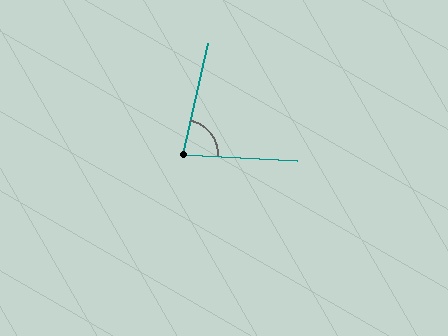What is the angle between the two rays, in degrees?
Approximately 80 degrees.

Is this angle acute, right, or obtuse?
It is acute.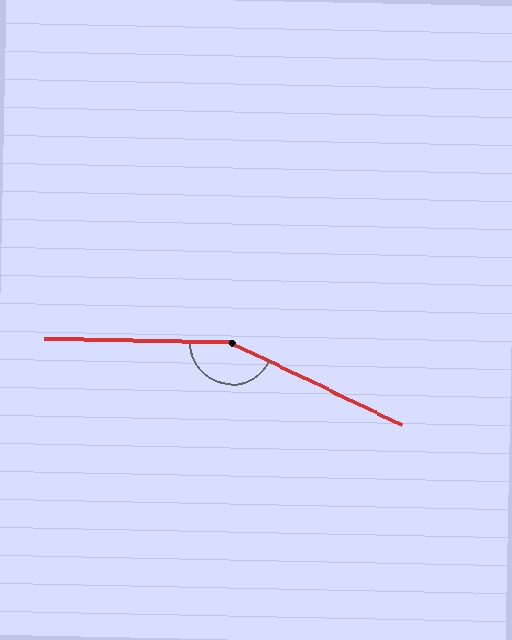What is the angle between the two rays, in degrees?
Approximately 155 degrees.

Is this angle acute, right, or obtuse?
It is obtuse.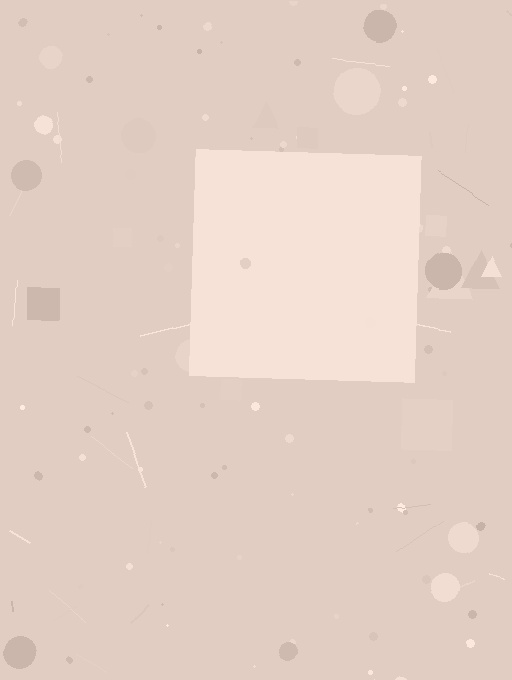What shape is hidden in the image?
A square is hidden in the image.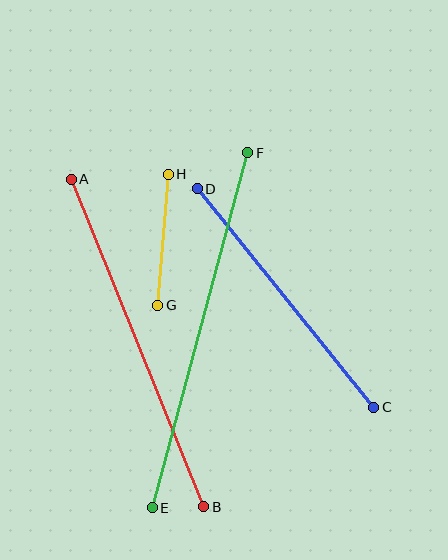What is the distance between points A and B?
The distance is approximately 353 pixels.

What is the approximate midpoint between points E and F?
The midpoint is at approximately (200, 330) pixels.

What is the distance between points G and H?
The distance is approximately 132 pixels.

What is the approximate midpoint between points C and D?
The midpoint is at approximately (286, 298) pixels.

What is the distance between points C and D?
The distance is approximately 281 pixels.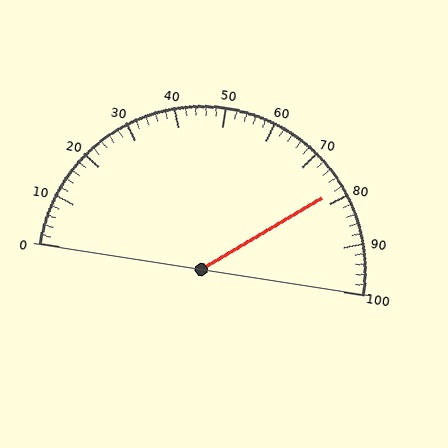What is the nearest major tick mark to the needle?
The nearest major tick mark is 80.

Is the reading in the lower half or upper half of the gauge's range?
The reading is in the upper half of the range (0 to 100).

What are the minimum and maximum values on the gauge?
The gauge ranges from 0 to 100.